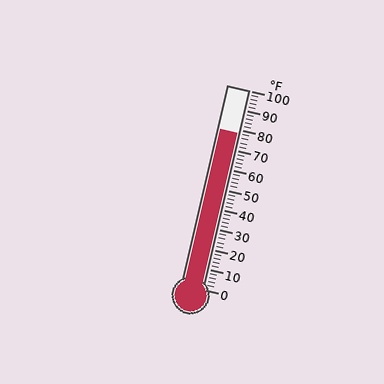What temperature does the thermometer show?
The thermometer shows approximately 78°F.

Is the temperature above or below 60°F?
The temperature is above 60°F.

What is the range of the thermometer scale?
The thermometer scale ranges from 0°F to 100°F.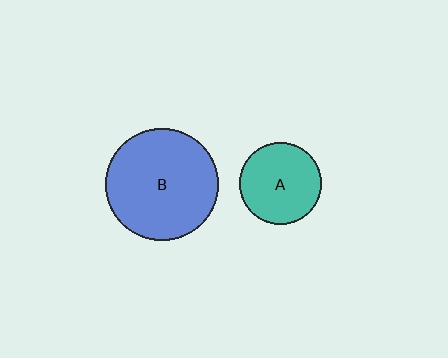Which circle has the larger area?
Circle B (blue).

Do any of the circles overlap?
No, none of the circles overlap.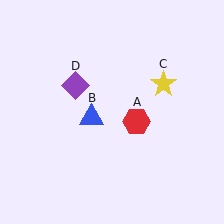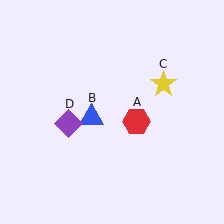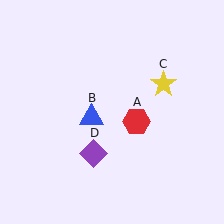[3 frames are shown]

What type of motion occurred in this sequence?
The purple diamond (object D) rotated counterclockwise around the center of the scene.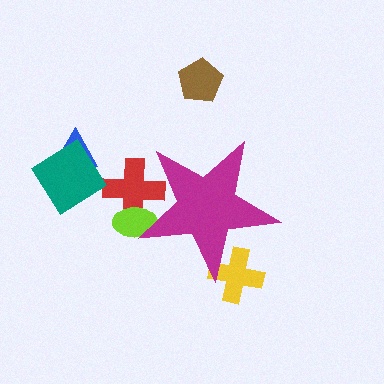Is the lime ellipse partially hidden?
Yes, the lime ellipse is partially hidden behind the magenta star.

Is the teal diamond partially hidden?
No, the teal diamond is fully visible.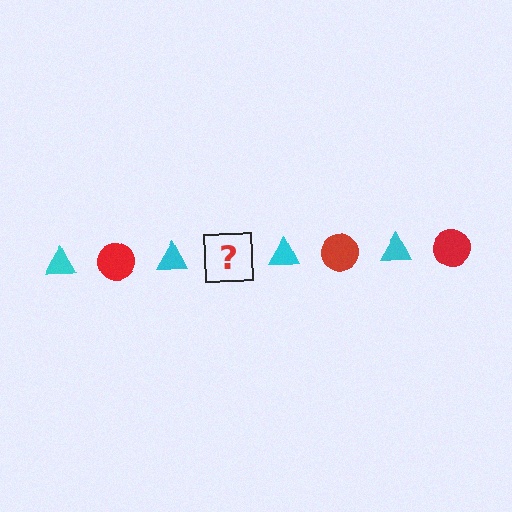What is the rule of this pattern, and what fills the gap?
The rule is that the pattern alternates between cyan triangle and red circle. The gap should be filled with a red circle.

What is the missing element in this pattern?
The missing element is a red circle.